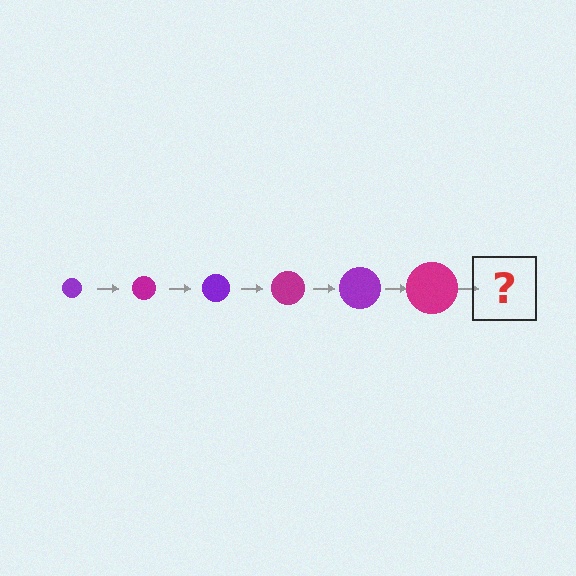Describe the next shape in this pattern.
It should be a purple circle, larger than the previous one.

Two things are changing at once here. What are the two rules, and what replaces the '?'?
The two rules are that the circle grows larger each step and the color cycles through purple and magenta. The '?' should be a purple circle, larger than the previous one.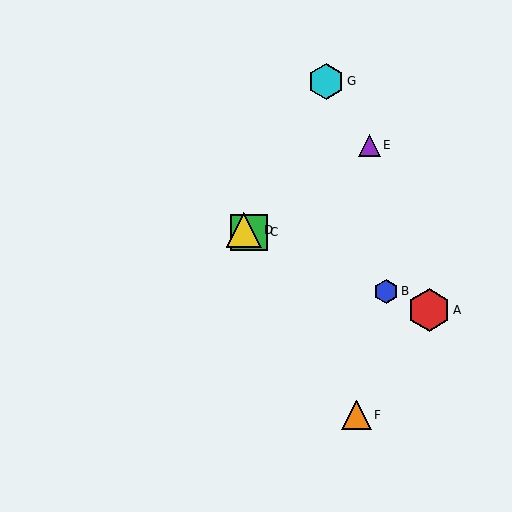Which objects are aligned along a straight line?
Objects A, B, C, D are aligned along a straight line.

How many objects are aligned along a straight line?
4 objects (A, B, C, D) are aligned along a straight line.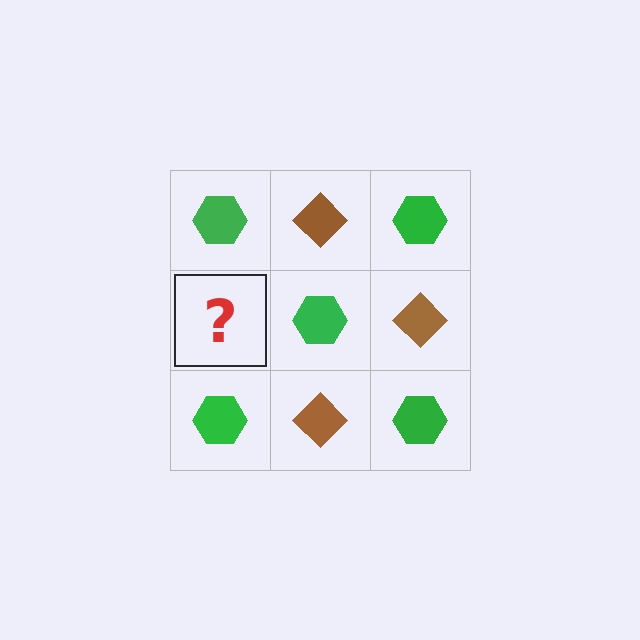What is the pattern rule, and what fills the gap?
The rule is that it alternates green hexagon and brown diamond in a checkerboard pattern. The gap should be filled with a brown diamond.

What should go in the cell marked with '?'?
The missing cell should contain a brown diamond.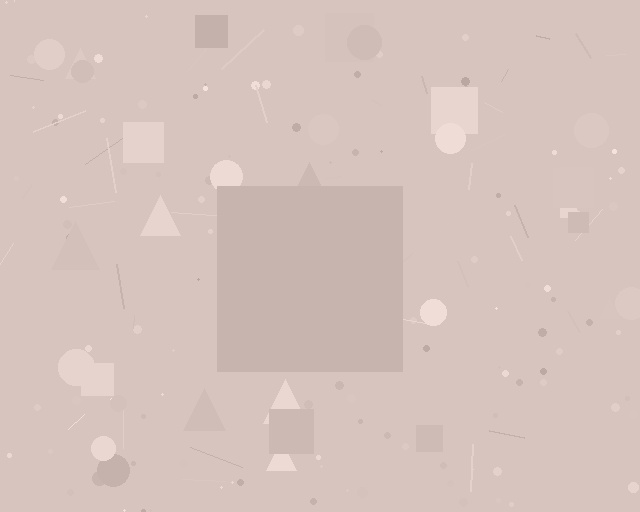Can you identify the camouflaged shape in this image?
The camouflaged shape is a square.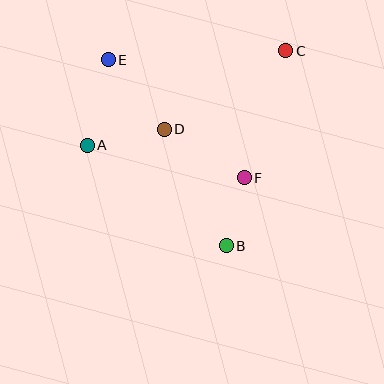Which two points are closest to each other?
Points B and F are closest to each other.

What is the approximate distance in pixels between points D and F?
The distance between D and F is approximately 94 pixels.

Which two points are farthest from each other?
Points A and C are farthest from each other.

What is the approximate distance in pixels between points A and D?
The distance between A and D is approximately 79 pixels.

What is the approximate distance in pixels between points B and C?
The distance between B and C is approximately 204 pixels.